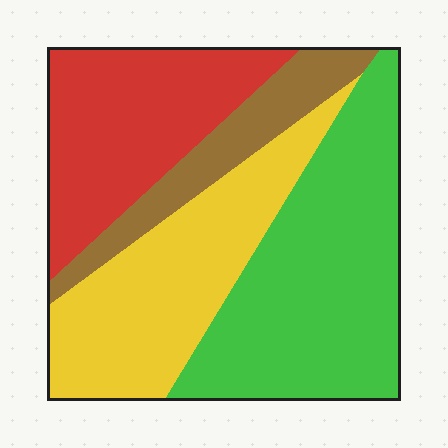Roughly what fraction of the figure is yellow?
Yellow covers roughly 25% of the figure.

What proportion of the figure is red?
Red covers about 25% of the figure.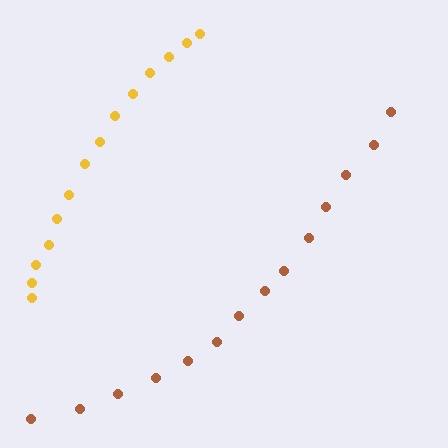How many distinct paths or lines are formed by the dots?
There are 2 distinct paths.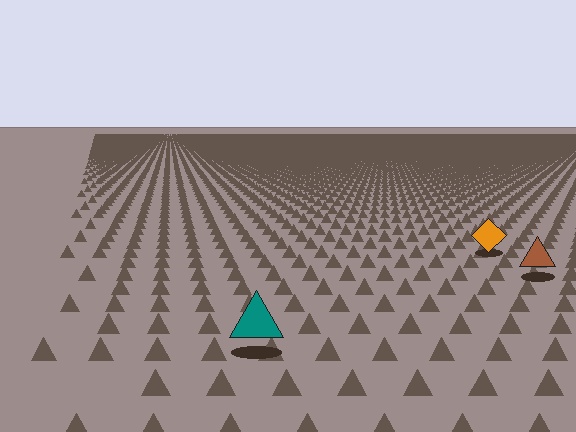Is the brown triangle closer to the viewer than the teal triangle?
No. The teal triangle is closer — you can tell from the texture gradient: the ground texture is coarser near it.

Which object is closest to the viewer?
The teal triangle is closest. The texture marks near it are larger and more spread out.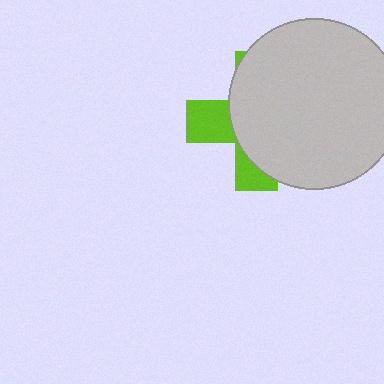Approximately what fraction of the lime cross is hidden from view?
Roughly 69% of the lime cross is hidden behind the light gray circle.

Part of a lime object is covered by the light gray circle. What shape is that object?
It is a cross.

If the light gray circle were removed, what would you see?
You would see the complete lime cross.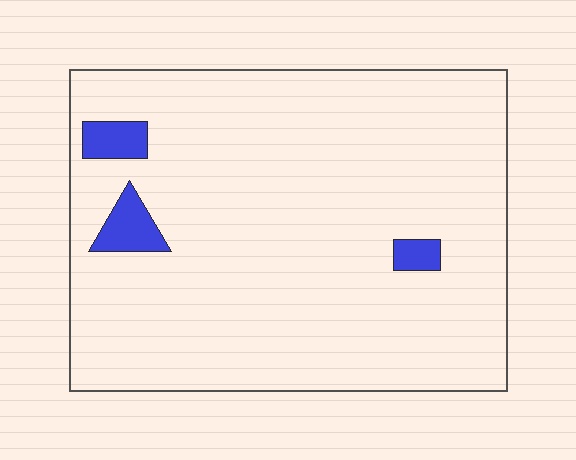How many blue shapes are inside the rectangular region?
3.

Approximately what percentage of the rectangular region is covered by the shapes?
Approximately 5%.